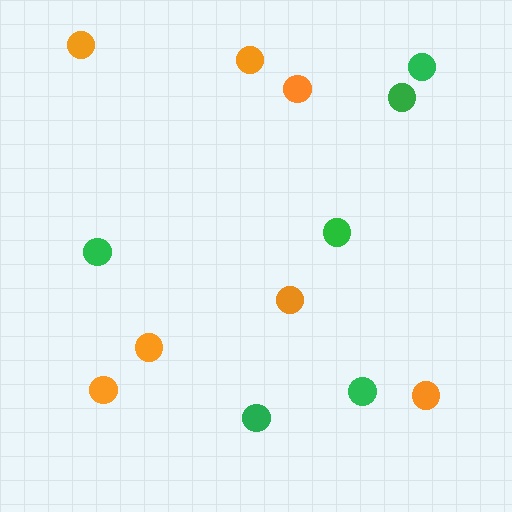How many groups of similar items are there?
There are 2 groups: one group of orange circles (7) and one group of green circles (6).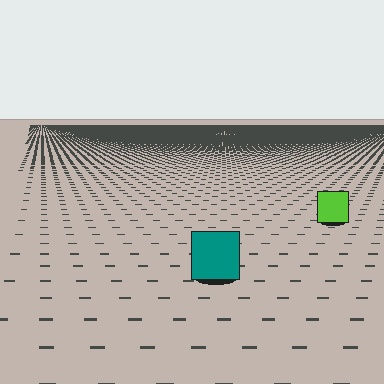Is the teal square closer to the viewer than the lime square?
Yes. The teal square is closer — you can tell from the texture gradient: the ground texture is coarser near it.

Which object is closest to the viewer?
The teal square is closest. The texture marks near it are larger and more spread out.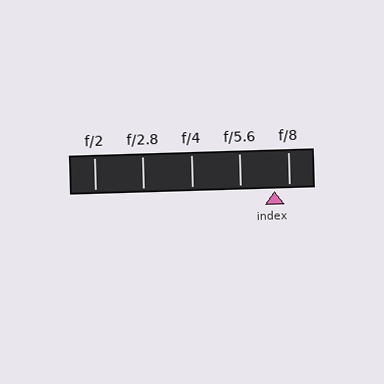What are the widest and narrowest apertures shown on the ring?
The widest aperture shown is f/2 and the narrowest is f/8.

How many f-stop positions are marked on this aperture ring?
There are 5 f-stop positions marked.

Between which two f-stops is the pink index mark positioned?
The index mark is between f/5.6 and f/8.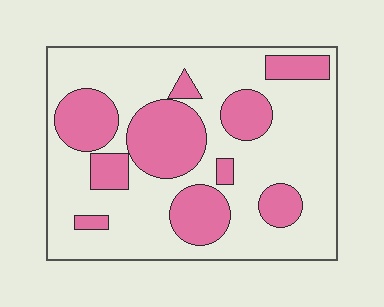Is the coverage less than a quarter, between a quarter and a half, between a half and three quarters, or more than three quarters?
Between a quarter and a half.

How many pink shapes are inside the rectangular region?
10.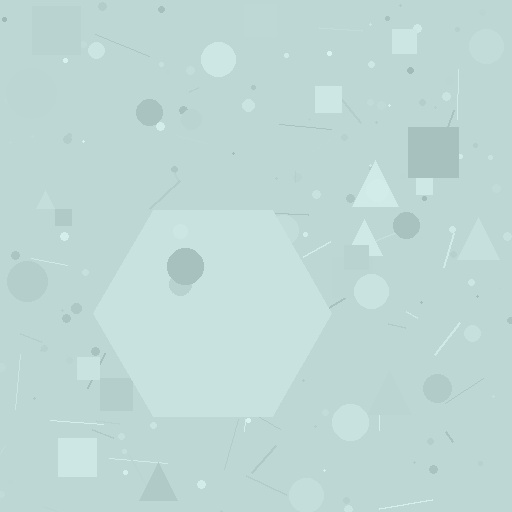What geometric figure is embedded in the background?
A hexagon is embedded in the background.